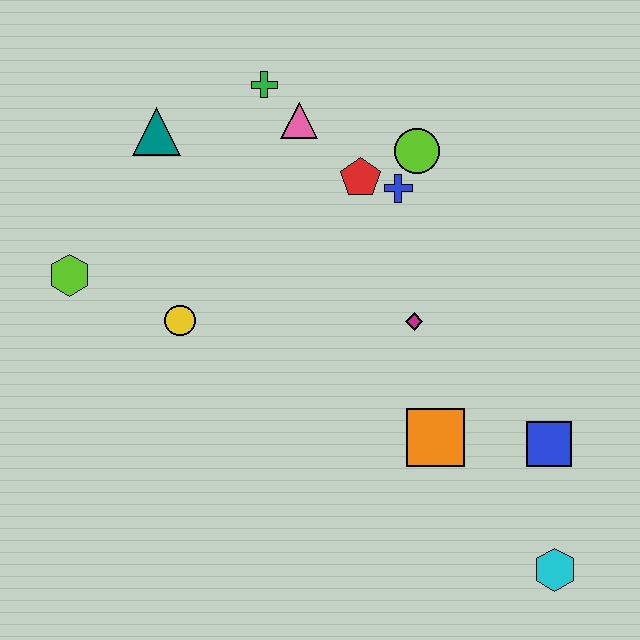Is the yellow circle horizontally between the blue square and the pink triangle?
No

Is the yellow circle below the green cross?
Yes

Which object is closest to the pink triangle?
The green cross is closest to the pink triangle.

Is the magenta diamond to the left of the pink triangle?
No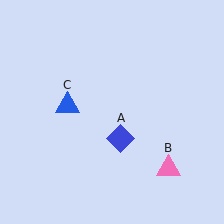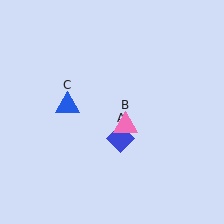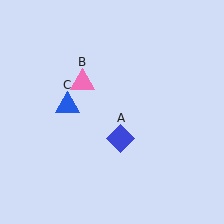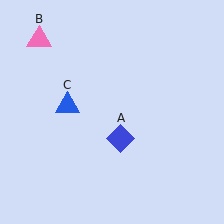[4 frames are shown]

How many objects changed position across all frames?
1 object changed position: pink triangle (object B).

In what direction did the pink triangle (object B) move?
The pink triangle (object B) moved up and to the left.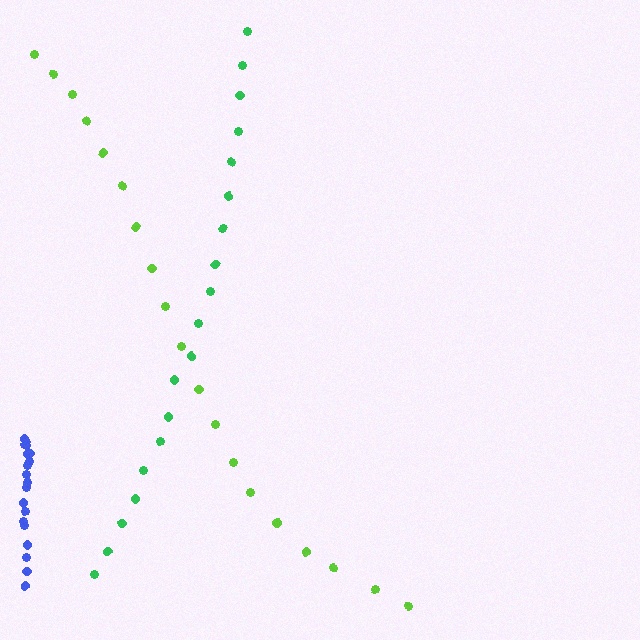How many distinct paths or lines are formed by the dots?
There are 3 distinct paths.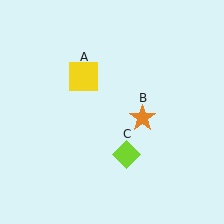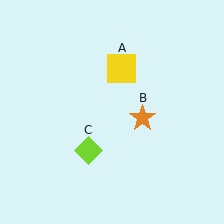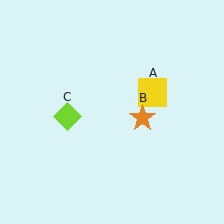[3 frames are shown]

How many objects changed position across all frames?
2 objects changed position: yellow square (object A), lime diamond (object C).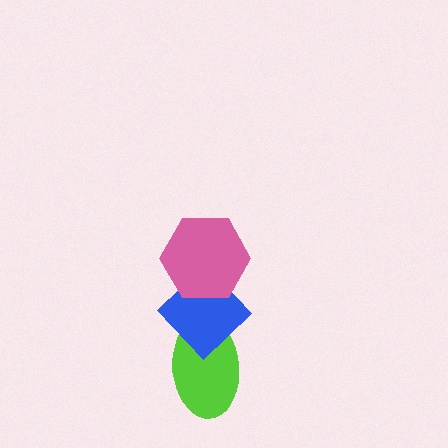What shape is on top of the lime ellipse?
The blue diamond is on top of the lime ellipse.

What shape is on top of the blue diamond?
The pink hexagon is on top of the blue diamond.